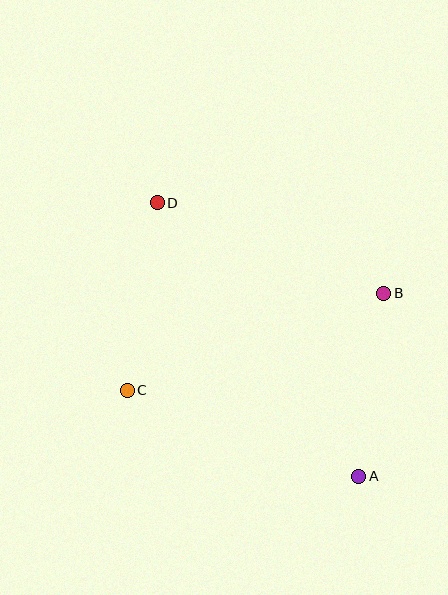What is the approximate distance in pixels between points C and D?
The distance between C and D is approximately 190 pixels.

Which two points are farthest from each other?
Points A and D are farthest from each other.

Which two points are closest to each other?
Points A and B are closest to each other.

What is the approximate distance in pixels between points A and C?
The distance between A and C is approximately 247 pixels.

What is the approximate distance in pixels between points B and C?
The distance between B and C is approximately 274 pixels.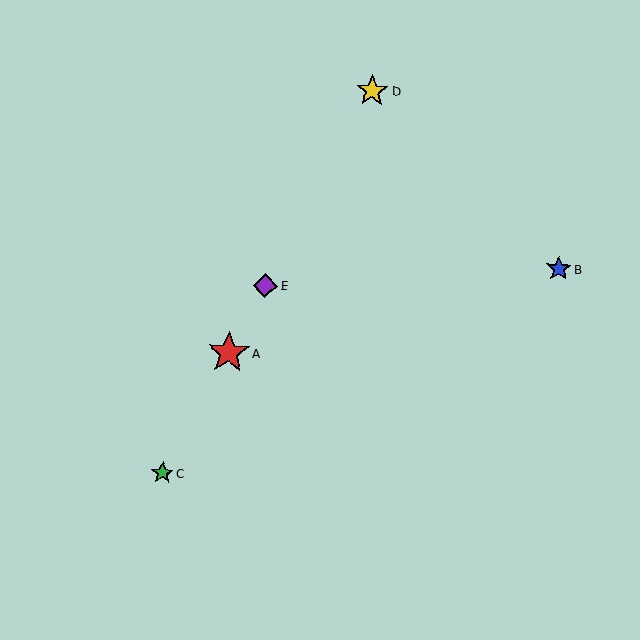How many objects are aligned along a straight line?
4 objects (A, C, D, E) are aligned along a straight line.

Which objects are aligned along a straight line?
Objects A, C, D, E are aligned along a straight line.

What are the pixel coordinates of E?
Object E is at (265, 285).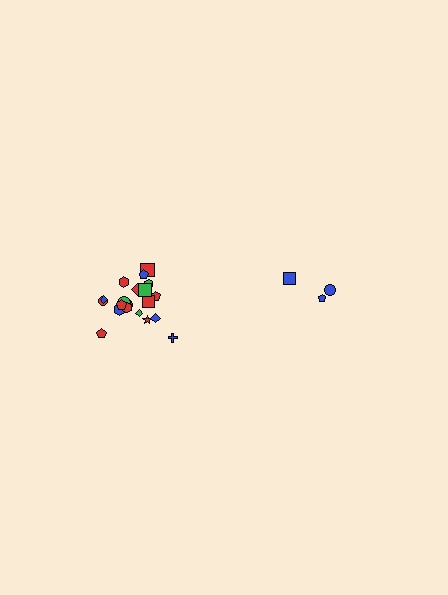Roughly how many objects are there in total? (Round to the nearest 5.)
Roughly 25 objects in total.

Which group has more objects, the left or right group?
The left group.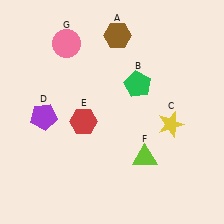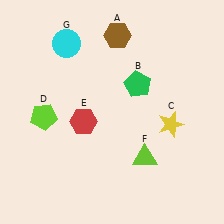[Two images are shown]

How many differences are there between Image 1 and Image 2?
There are 2 differences between the two images.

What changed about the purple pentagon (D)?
In Image 1, D is purple. In Image 2, it changed to lime.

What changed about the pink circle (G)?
In Image 1, G is pink. In Image 2, it changed to cyan.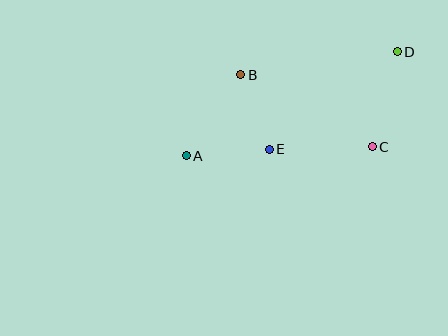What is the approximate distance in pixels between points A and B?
The distance between A and B is approximately 98 pixels.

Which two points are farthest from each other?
Points A and D are farthest from each other.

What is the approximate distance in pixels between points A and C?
The distance between A and C is approximately 186 pixels.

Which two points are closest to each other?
Points B and E are closest to each other.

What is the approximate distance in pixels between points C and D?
The distance between C and D is approximately 98 pixels.